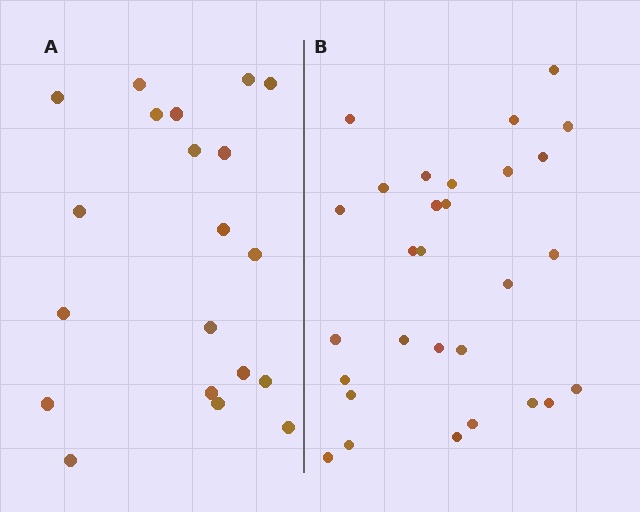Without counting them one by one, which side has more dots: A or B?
Region B (the right region) has more dots.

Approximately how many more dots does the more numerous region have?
Region B has roughly 8 or so more dots than region A.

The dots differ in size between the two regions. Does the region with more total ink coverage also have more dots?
No. Region A has more total ink coverage because its dots are larger, but region B actually contains more individual dots. Total area can be misleading — the number of items is what matters here.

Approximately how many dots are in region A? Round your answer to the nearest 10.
About 20 dots.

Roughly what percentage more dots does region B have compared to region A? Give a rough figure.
About 45% more.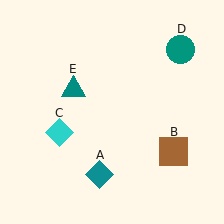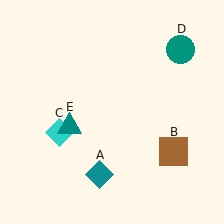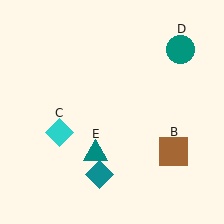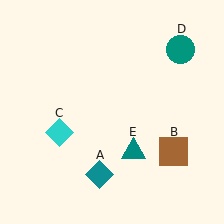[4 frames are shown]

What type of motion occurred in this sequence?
The teal triangle (object E) rotated counterclockwise around the center of the scene.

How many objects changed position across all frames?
1 object changed position: teal triangle (object E).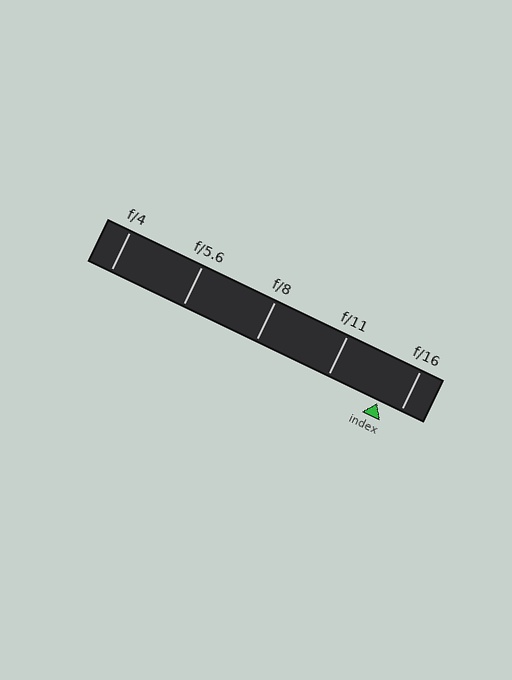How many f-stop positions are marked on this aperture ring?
There are 5 f-stop positions marked.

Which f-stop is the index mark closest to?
The index mark is closest to f/16.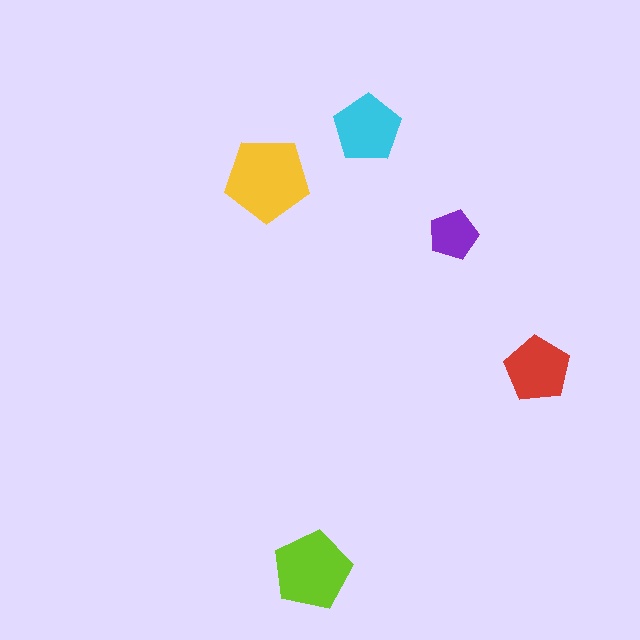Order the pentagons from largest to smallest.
the yellow one, the lime one, the cyan one, the red one, the purple one.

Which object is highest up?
The cyan pentagon is topmost.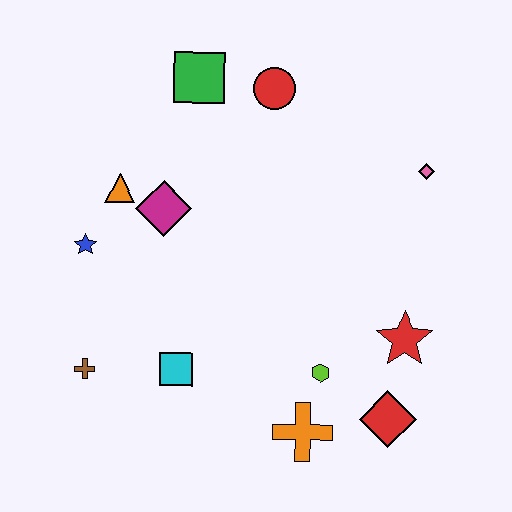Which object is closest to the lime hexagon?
The orange cross is closest to the lime hexagon.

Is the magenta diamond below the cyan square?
No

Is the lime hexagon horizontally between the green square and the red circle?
No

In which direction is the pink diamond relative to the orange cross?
The pink diamond is above the orange cross.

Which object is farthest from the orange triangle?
The red diamond is farthest from the orange triangle.